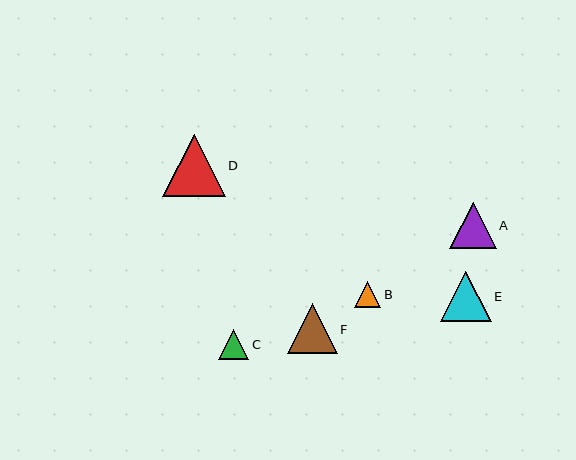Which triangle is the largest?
Triangle D is the largest with a size of approximately 62 pixels.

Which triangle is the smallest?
Triangle B is the smallest with a size of approximately 26 pixels.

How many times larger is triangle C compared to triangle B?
Triangle C is approximately 1.2 times the size of triangle B.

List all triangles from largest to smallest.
From largest to smallest: D, E, F, A, C, B.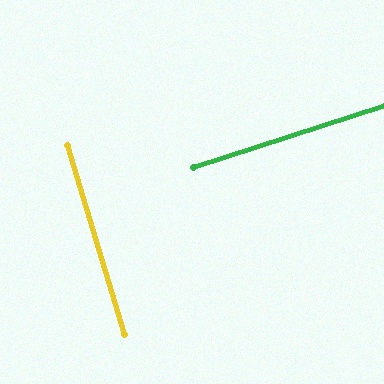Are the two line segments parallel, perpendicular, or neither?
Perpendicular — they meet at approximately 89°.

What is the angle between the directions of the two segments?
Approximately 89 degrees.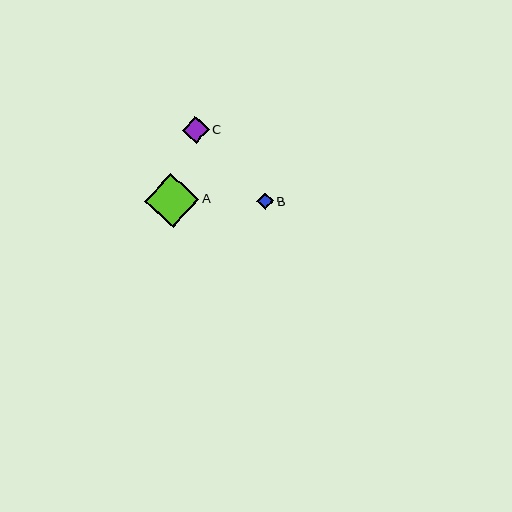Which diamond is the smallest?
Diamond B is the smallest with a size of approximately 17 pixels.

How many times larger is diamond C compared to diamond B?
Diamond C is approximately 1.6 times the size of diamond B.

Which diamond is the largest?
Diamond A is the largest with a size of approximately 55 pixels.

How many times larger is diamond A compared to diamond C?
Diamond A is approximately 2.0 times the size of diamond C.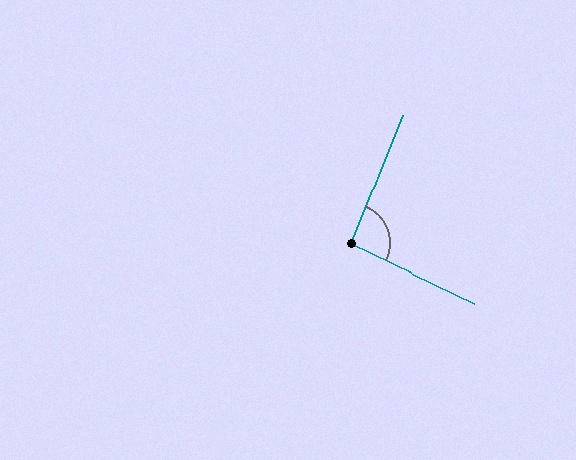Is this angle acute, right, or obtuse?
It is approximately a right angle.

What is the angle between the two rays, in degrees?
Approximately 94 degrees.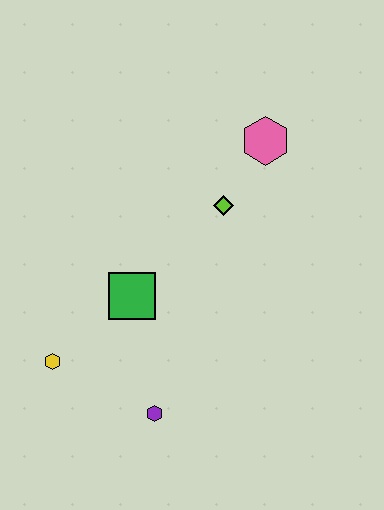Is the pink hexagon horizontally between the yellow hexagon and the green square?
No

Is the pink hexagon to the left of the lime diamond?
No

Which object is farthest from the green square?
The pink hexagon is farthest from the green square.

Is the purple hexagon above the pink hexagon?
No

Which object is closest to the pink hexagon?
The lime diamond is closest to the pink hexagon.